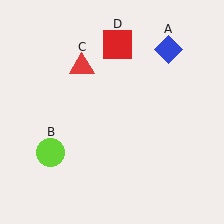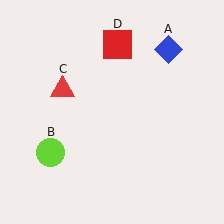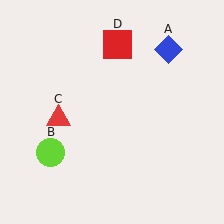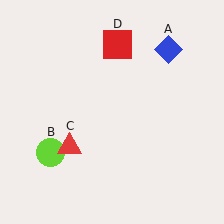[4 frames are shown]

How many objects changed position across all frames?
1 object changed position: red triangle (object C).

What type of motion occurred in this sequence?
The red triangle (object C) rotated counterclockwise around the center of the scene.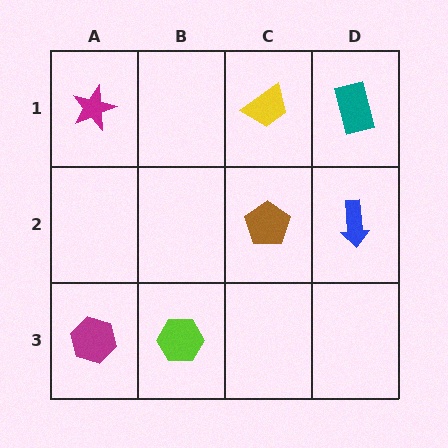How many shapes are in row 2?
2 shapes.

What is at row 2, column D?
A blue arrow.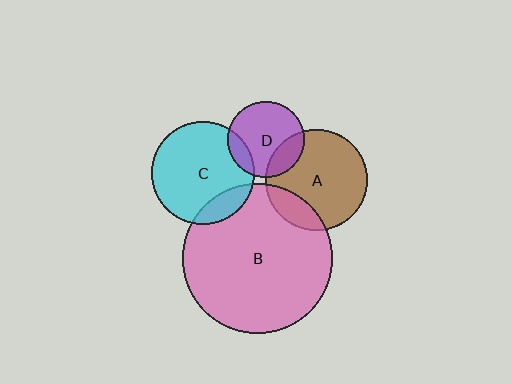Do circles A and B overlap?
Yes.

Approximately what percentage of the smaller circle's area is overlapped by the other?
Approximately 20%.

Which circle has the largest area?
Circle B (pink).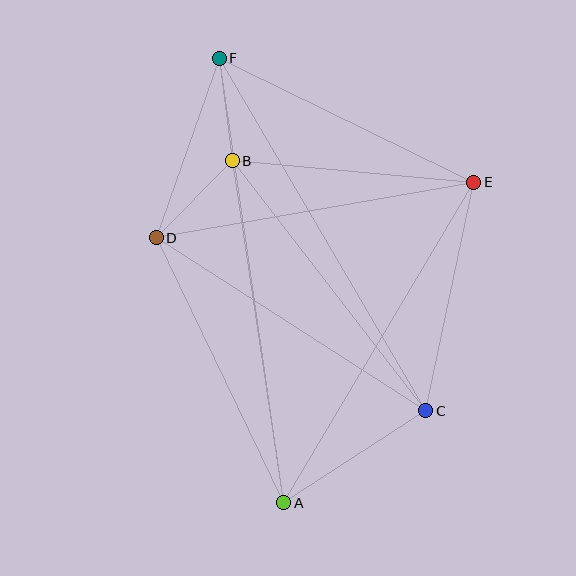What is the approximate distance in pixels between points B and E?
The distance between B and E is approximately 242 pixels.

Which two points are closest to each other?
Points B and F are closest to each other.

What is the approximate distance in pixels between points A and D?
The distance between A and D is approximately 294 pixels.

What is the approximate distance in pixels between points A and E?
The distance between A and E is approximately 372 pixels.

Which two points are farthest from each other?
Points A and F are farthest from each other.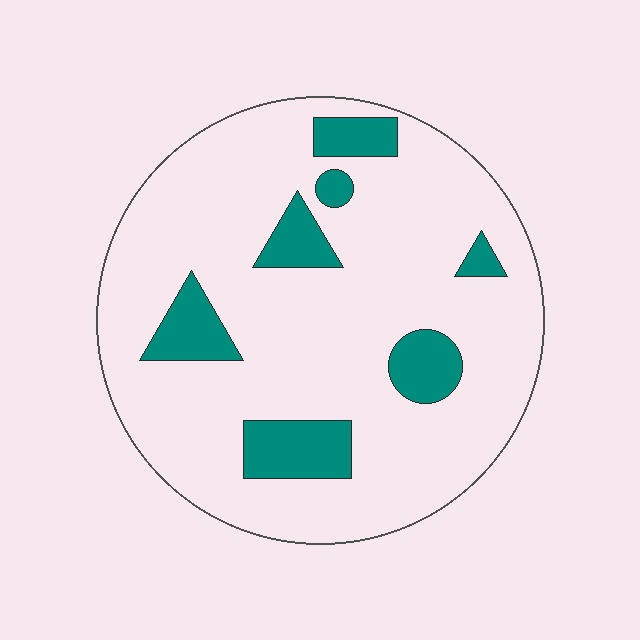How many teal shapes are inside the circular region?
7.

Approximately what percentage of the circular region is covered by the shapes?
Approximately 15%.